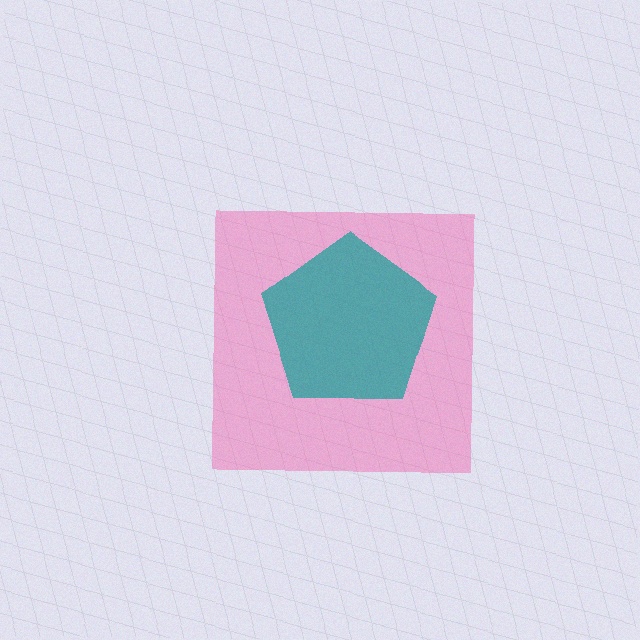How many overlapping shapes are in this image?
There are 2 overlapping shapes in the image.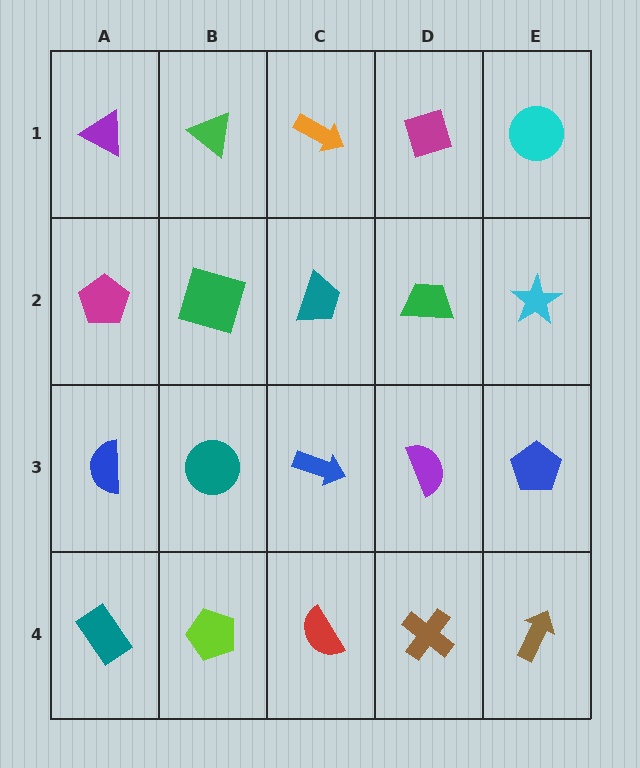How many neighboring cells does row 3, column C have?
4.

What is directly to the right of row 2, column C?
A green trapezoid.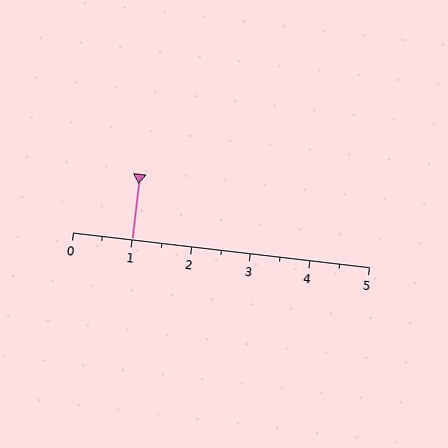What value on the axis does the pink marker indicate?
The marker indicates approximately 1.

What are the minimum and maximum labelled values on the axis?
The axis runs from 0 to 5.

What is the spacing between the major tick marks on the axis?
The major ticks are spaced 1 apart.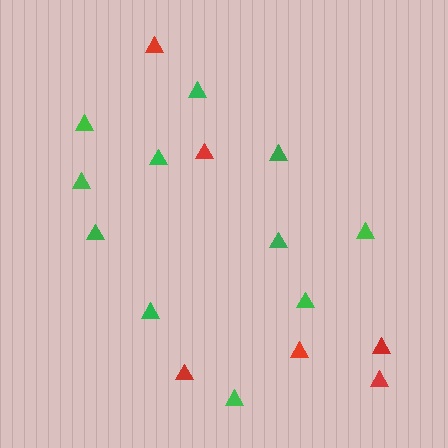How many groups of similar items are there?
There are 2 groups: one group of green triangles (11) and one group of red triangles (6).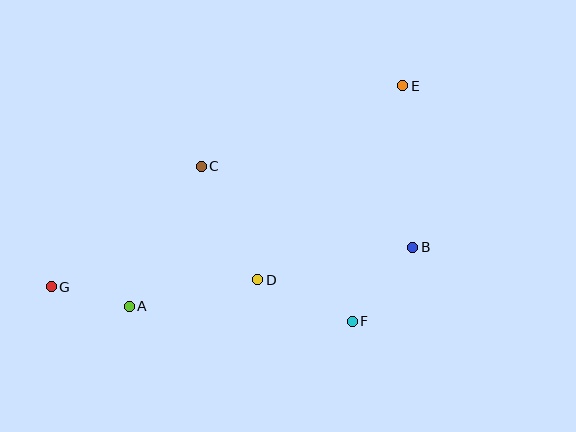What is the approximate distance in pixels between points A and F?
The distance between A and F is approximately 223 pixels.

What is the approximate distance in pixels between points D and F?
The distance between D and F is approximately 103 pixels.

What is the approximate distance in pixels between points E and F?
The distance between E and F is approximately 241 pixels.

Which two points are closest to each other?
Points A and G are closest to each other.